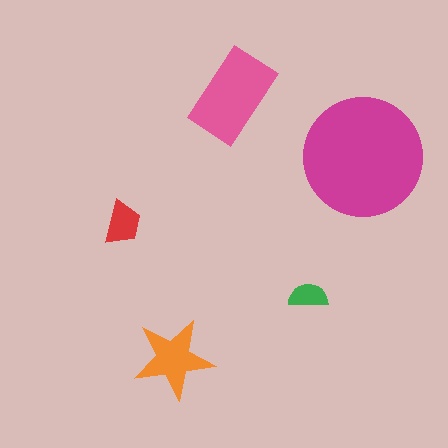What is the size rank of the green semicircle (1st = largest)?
5th.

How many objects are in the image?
There are 5 objects in the image.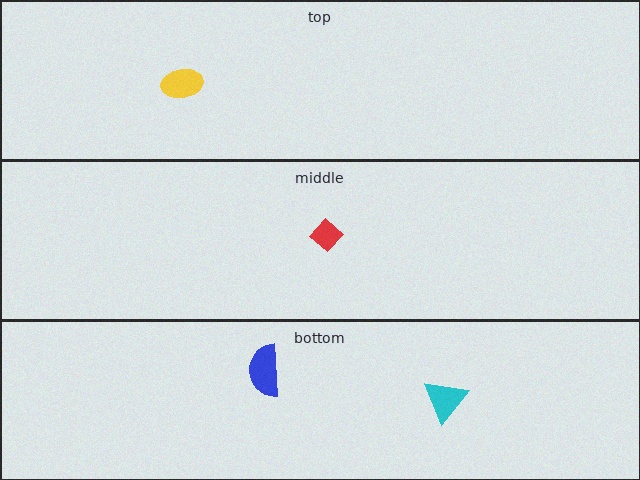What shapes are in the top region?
The yellow ellipse.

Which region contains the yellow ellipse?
The top region.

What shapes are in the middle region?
The red diamond.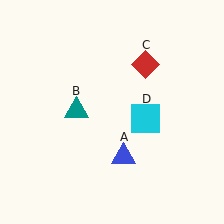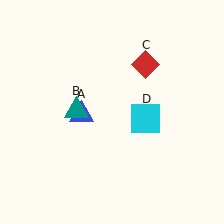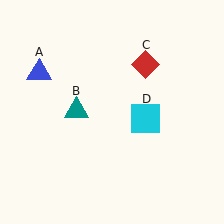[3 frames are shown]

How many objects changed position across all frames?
1 object changed position: blue triangle (object A).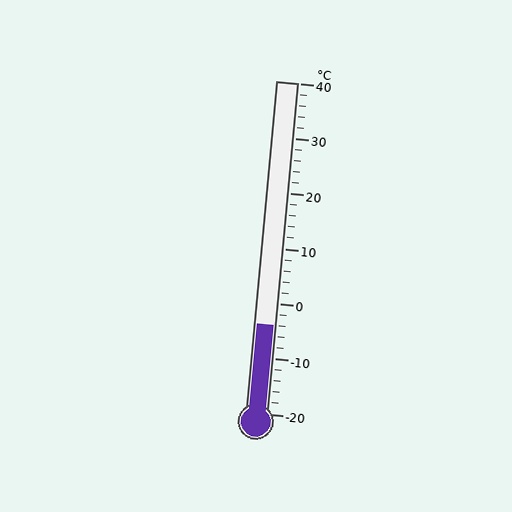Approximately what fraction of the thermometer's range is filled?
The thermometer is filled to approximately 25% of its range.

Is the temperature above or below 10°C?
The temperature is below 10°C.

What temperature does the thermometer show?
The thermometer shows approximately -4°C.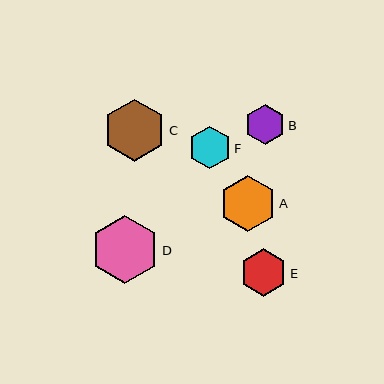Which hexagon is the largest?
Hexagon D is the largest with a size of approximately 69 pixels.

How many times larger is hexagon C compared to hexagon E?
Hexagon C is approximately 1.3 times the size of hexagon E.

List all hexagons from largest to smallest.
From largest to smallest: D, C, A, E, F, B.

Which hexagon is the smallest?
Hexagon B is the smallest with a size of approximately 40 pixels.